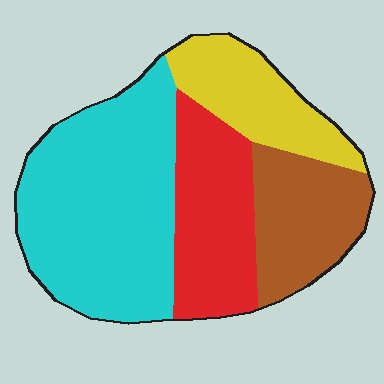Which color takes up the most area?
Cyan, at roughly 45%.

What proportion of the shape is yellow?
Yellow covers around 15% of the shape.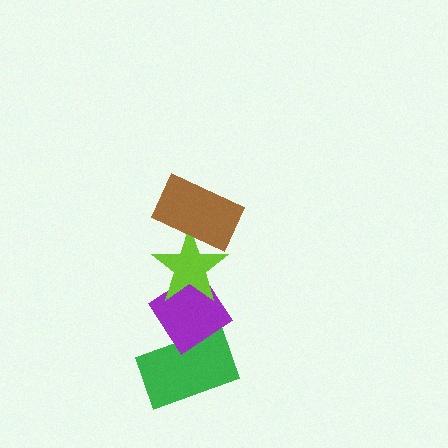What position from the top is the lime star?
The lime star is 2nd from the top.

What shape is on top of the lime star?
The brown rectangle is on top of the lime star.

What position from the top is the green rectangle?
The green rectangle is 4th from the top.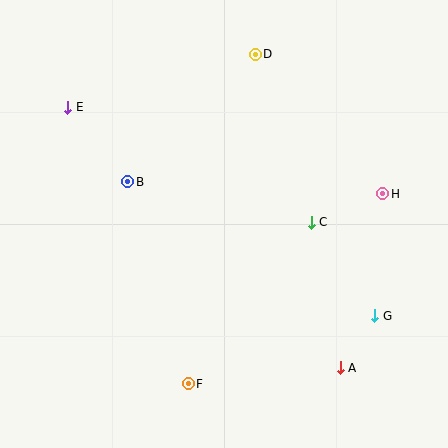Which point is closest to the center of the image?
Point C at (311, 222) is closest to the center.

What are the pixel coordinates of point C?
Point C is at (311, 222).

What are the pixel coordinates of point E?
Point E is at (68, 107).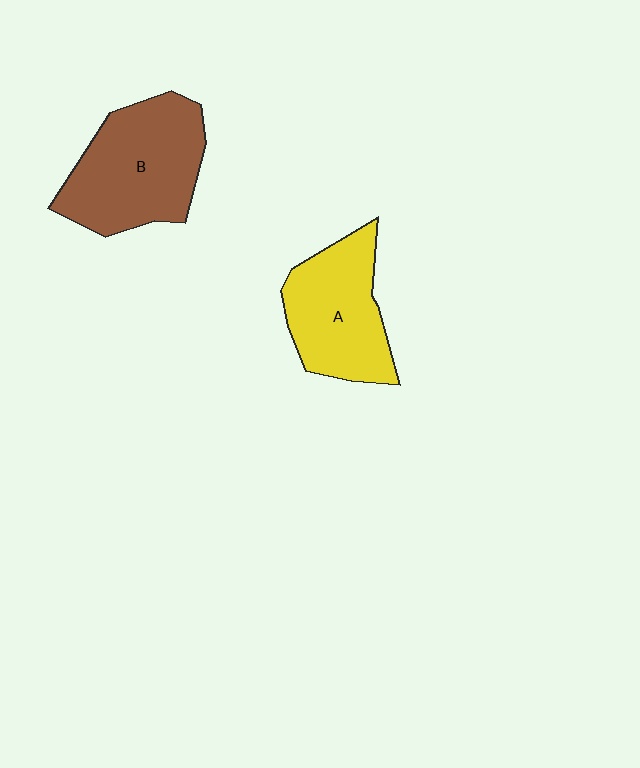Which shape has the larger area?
Shape B (brown).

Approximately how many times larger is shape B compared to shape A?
Approximately 1.2 times.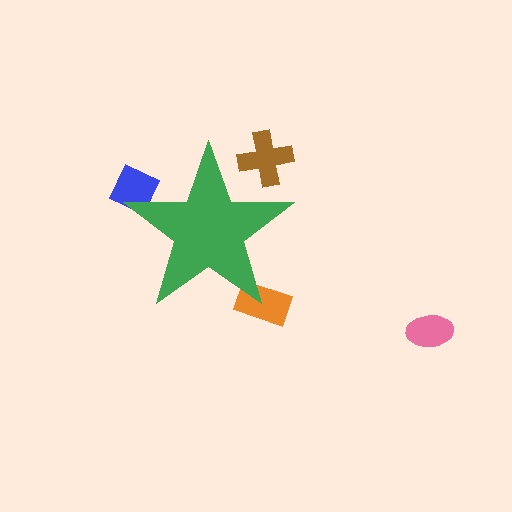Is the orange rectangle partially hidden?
Yes, the orange rectangle is partially hidden behind the green star.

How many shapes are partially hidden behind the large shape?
3 shapes are partially hidden.